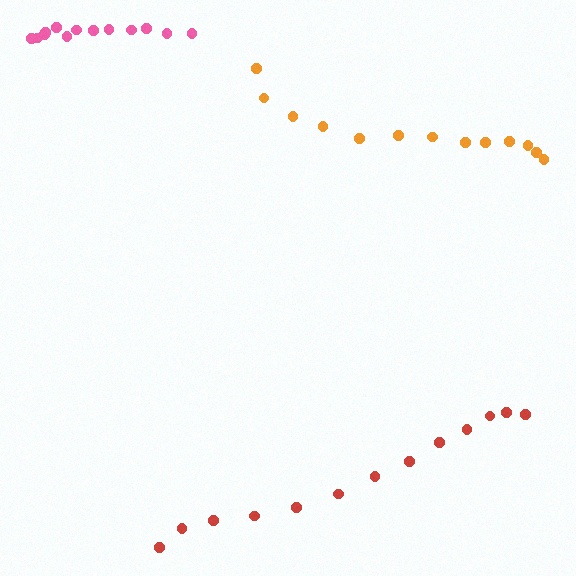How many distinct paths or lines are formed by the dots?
There are 3 distinct paths.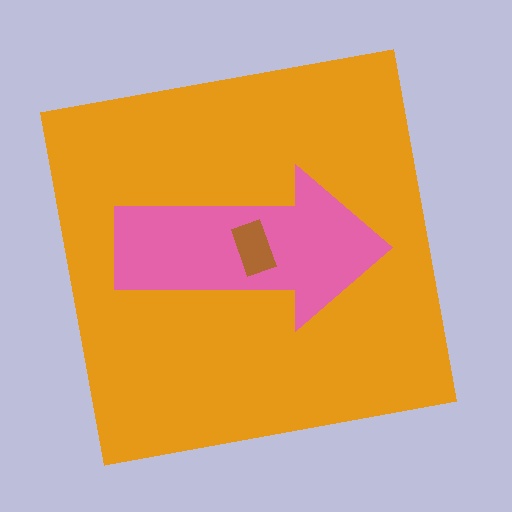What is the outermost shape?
The orange square.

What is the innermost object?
The brown rectangle.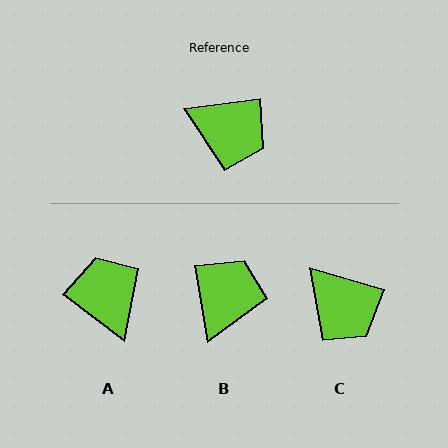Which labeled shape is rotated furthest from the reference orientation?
A, about 136 degrees away.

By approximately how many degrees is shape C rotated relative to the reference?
Approximately 24 degrees clockwise.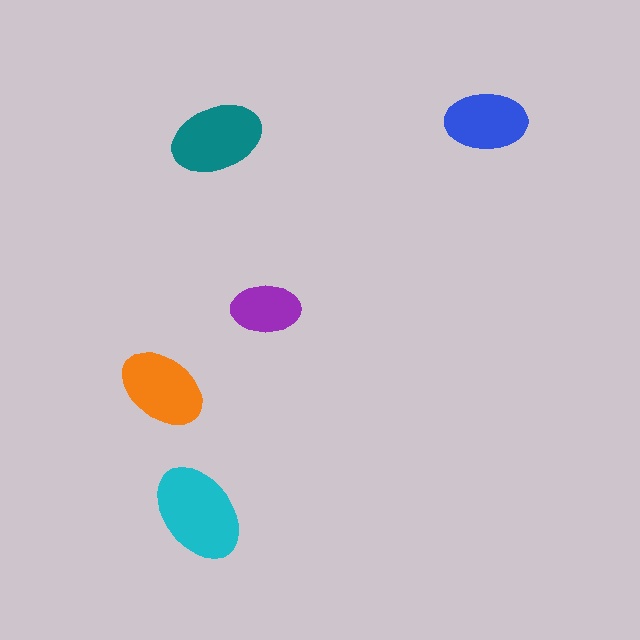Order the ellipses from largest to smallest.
the cyan one, the teal one, the orange one, the blue one, the purple one.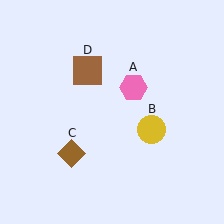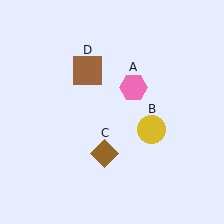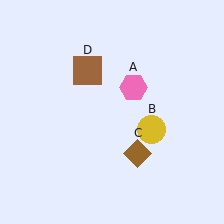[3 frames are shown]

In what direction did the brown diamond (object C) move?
The brown diamond (object C) moved right.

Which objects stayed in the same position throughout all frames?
Pink hexagon (object A) and yellow circle (object B) and brown square (object D) remained stationary.